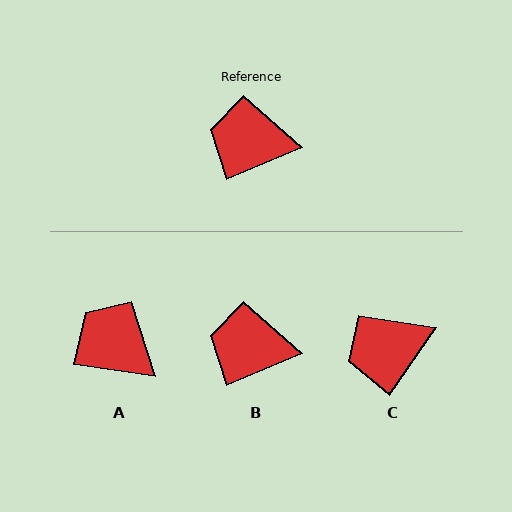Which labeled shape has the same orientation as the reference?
B.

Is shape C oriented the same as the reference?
No, it is off by about 33 degrees.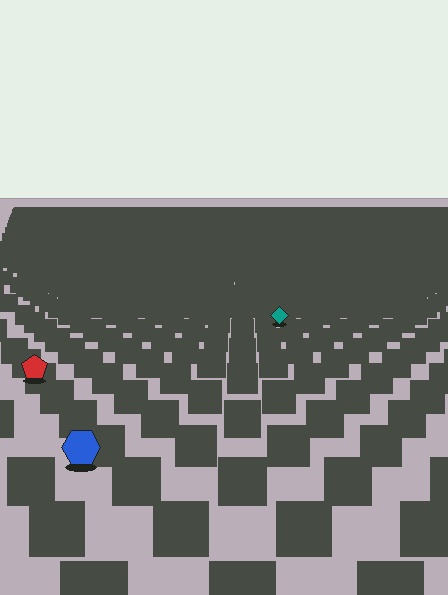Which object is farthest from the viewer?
The teal diamond is farthest from the viewer. It appears smaller and the ground texture around it is denser.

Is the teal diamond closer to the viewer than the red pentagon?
No. The red pentagon is closer — you can tell from the texture gradient: the ground texture is coarser near it.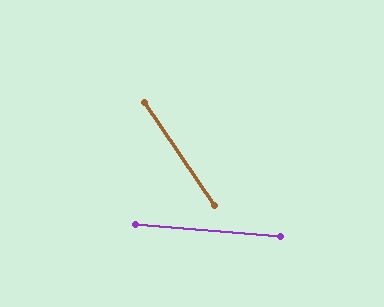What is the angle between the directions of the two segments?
Approximately 51 degrees.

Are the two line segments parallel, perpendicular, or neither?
Neither parallel nor perpendicular — they differ by about 51°.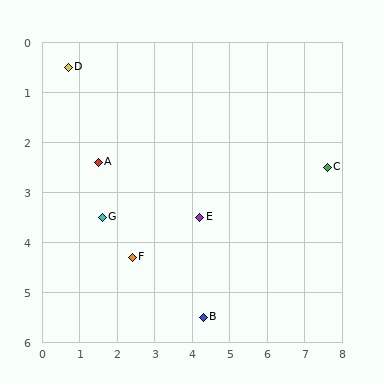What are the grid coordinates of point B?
Point B is at approximately (4.3, 5.5).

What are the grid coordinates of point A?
Point A is at approximately (1.5, 2.4).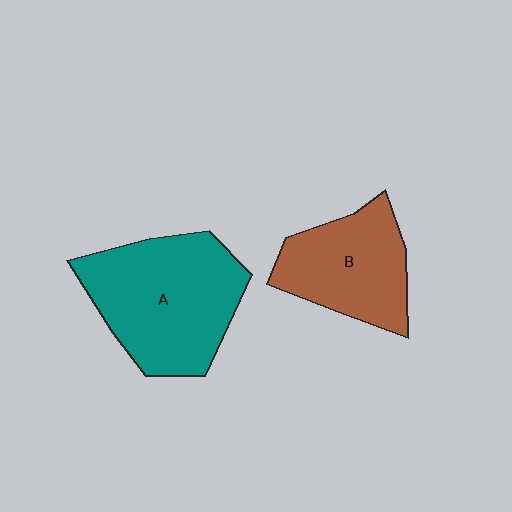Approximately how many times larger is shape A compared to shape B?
Approximately 1.4 times.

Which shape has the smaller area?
Shape B (brown).